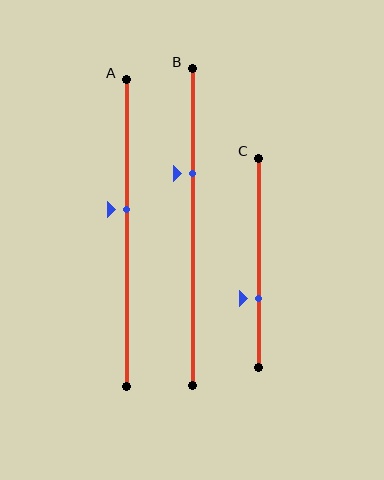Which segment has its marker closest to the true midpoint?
Segment A has its marker closest to the true midpoint.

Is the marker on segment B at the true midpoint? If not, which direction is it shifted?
No, the marker on segment B is shifted upward by about 17% of the segment length.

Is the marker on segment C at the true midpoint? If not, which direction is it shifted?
No, the marker on segment C is shifted downward by about 17% of the segment length.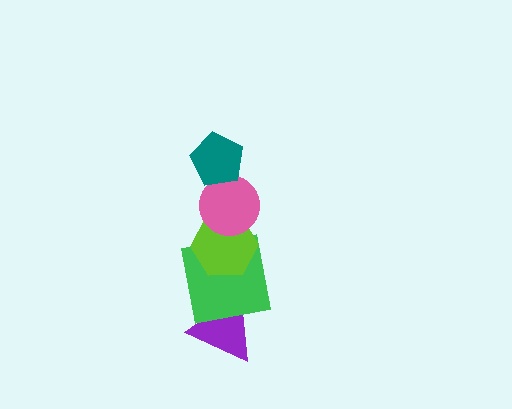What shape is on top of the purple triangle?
The green square is on top of the purple triangle.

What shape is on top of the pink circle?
The teal pentagon is on top of the pink circle.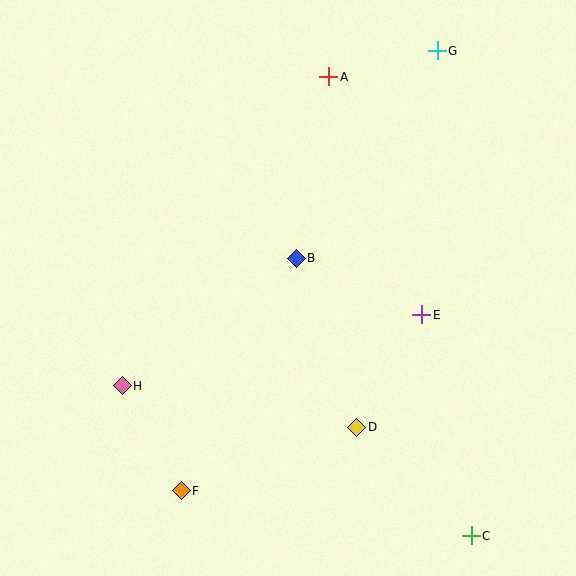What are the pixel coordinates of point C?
Point C is at (471, 536).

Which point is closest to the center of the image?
Point B at (296, 258) is closest to the center.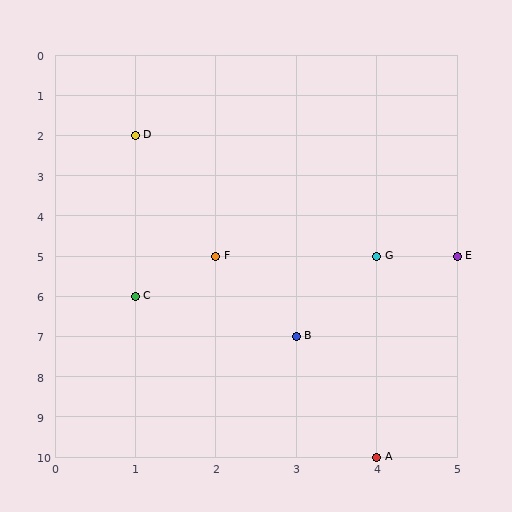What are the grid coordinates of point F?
Point F is at grid coordinates (2, 5).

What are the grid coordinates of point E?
Point E is at grid coordinates (5, 5).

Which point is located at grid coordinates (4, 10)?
Point A is at (4, 10).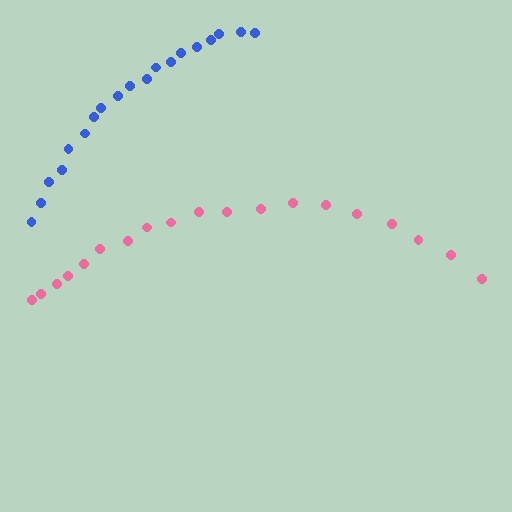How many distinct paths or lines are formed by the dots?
There are 2 distinct paths.